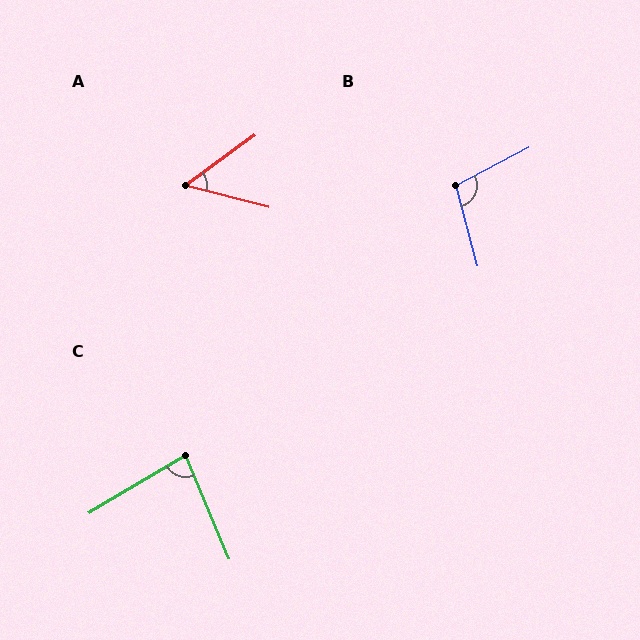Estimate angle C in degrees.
Approximately 82 degrees.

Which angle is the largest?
B, at approximately 103 degrees.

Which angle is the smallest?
A, at approximately 51 degrees.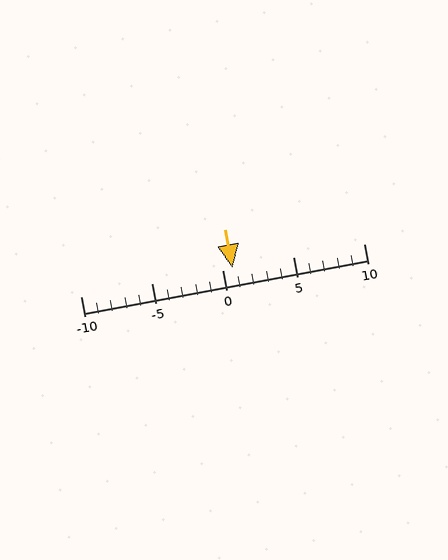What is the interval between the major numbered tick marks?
The major tick marks are spaced 5 units apart.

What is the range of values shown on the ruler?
The ruler shows values from -10 to 10.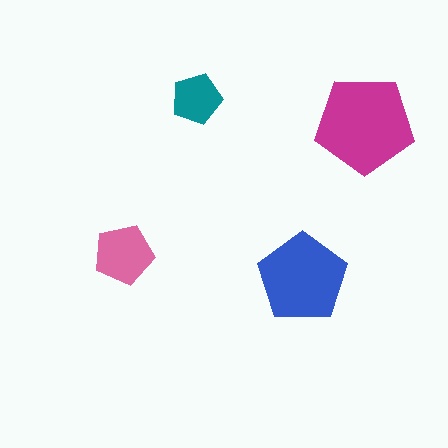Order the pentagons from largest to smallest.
the magenta one, the blue one, the pink one, the teal one.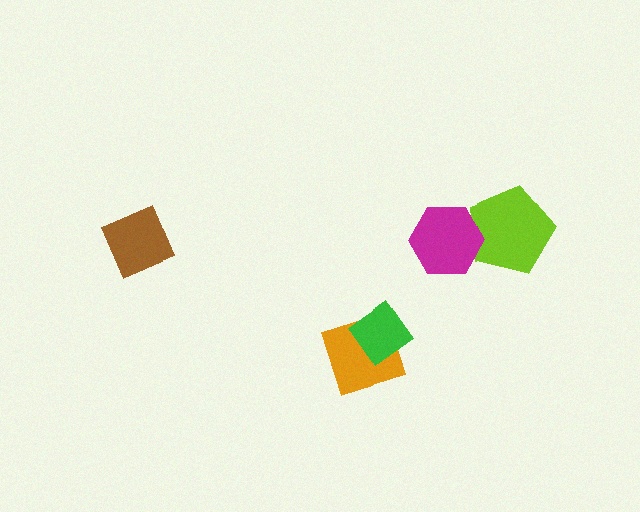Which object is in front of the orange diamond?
The green diamond is in front of the orange diamond.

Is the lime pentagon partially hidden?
Yes, it is partially covered by another shape.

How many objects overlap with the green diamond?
1 object overlaps with the green diamond.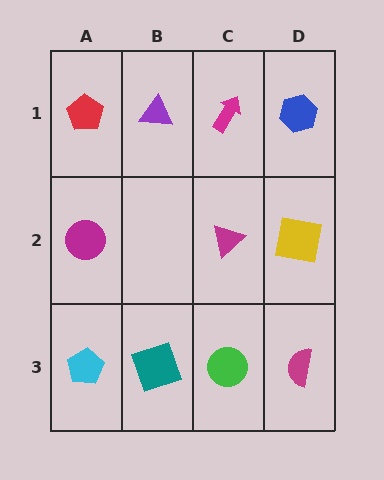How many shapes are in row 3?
4 shapes.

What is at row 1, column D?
A blue hexagon.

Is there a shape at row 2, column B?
No, that cell is empty.